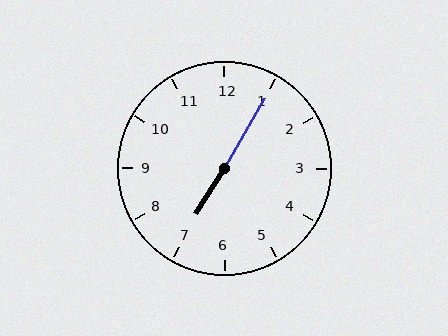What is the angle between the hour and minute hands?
Approximately 178 degrees.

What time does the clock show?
7:05.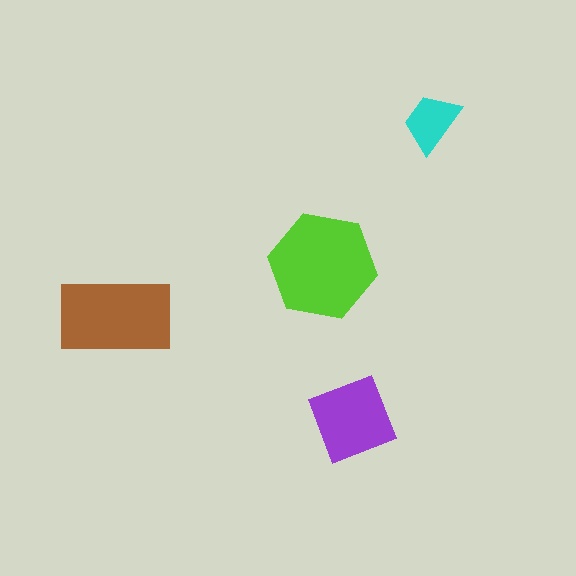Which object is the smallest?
The cyan trapezoid.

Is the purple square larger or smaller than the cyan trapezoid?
Larger.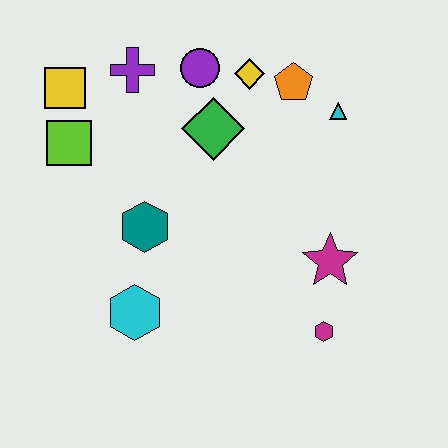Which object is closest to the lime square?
The yellow square is closest to the lime square.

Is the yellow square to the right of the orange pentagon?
No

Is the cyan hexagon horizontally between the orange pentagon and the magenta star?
No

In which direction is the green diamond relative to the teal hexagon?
The green diamond is above the teal hexagon.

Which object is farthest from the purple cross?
The magenta hexagon is farthest from the purple cross.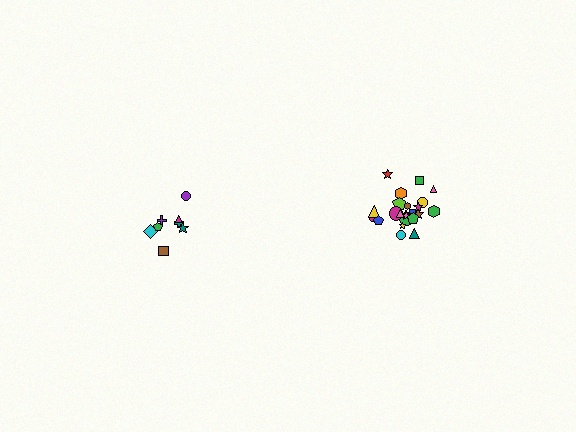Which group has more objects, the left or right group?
The right group.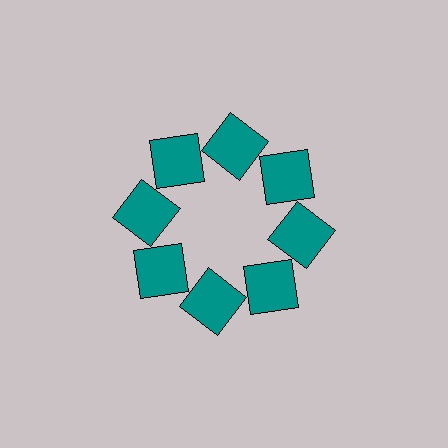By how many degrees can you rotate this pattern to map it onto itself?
The pattern maps onto itself every 45 degrees of rotation.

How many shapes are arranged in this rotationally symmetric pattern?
There are 8 shapes, arranged in 8 groups of 1.